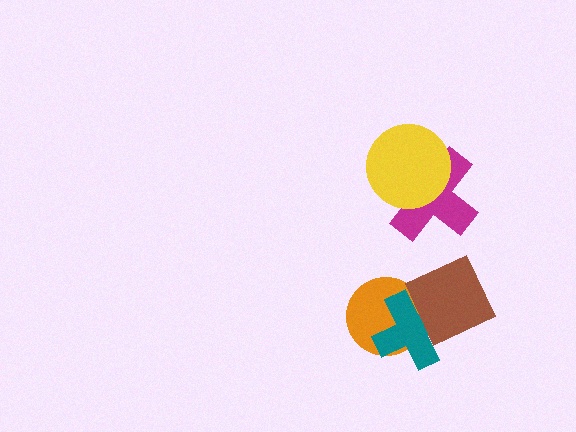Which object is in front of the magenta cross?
The yellow circle is in front of the magenta cross.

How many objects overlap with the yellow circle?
1 object overlaps with the yellow circle.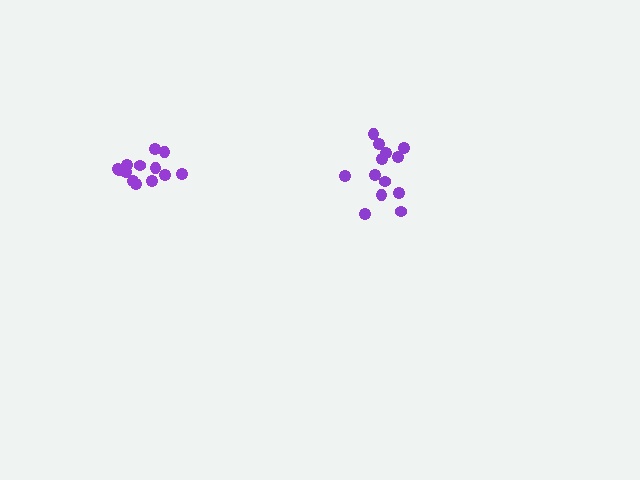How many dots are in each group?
Group 1: 13 dots, Group 2: 13 dots (26 total).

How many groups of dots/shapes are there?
There are 2 groups.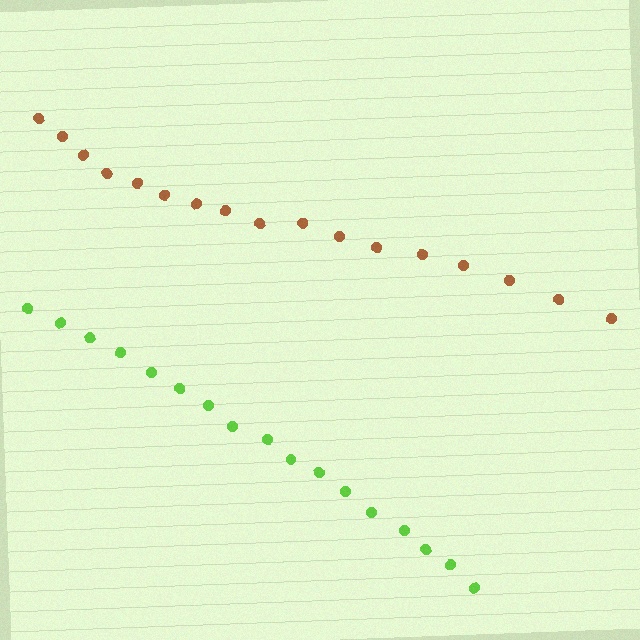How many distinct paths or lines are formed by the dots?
There are 2 distinct paths.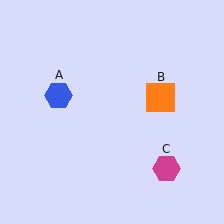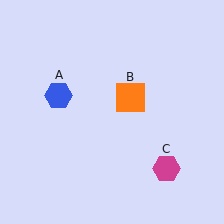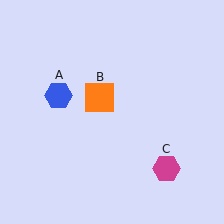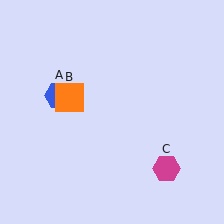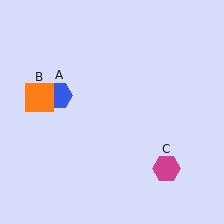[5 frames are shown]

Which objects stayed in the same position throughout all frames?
Blue hexagon (object A) and magenta hexagon (object C) remained stationary.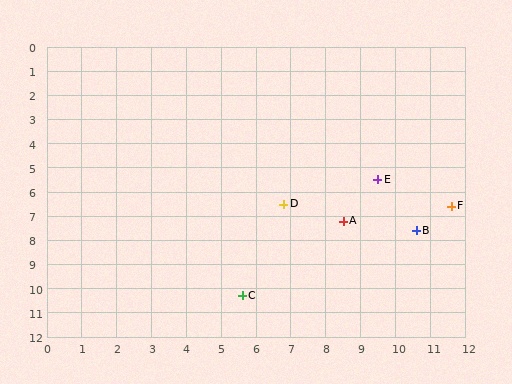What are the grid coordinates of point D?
Point D is at approximately (6.8, 6.5).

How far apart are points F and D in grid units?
Points F and D are about 4.8 grid units apart.